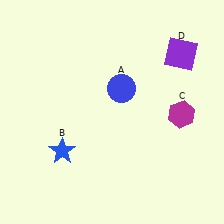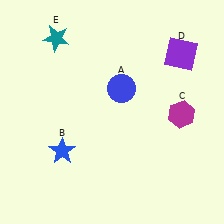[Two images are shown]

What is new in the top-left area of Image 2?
A teal star (E) was added in the top-left area of Image 2.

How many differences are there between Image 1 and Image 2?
There is 1 difference between the two images.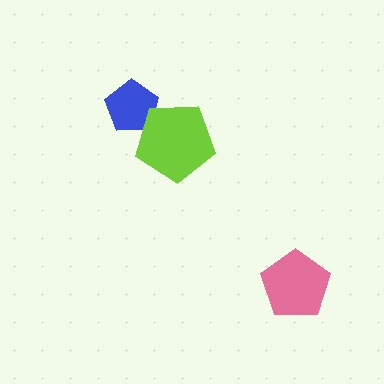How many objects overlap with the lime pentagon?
1 object overlaps with the lime pentagon.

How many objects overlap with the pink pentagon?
0 objects overlap with the pink pentagon.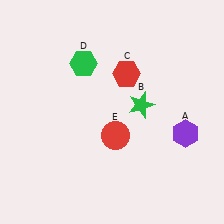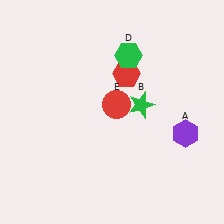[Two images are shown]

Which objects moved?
The objects that moved are: the green hexagon (D), the red circle (E).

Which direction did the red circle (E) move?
The red circle (E) moved up.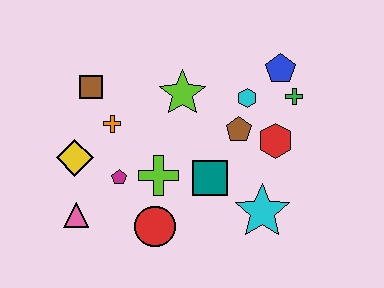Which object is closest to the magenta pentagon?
The lime cross is closest to the magenta pentagon.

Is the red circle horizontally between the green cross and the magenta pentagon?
Yes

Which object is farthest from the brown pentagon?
The pink triangle is farthest from the brown pentagon.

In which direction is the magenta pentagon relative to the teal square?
The magenta pentagon is to the left of the teal square.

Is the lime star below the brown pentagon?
No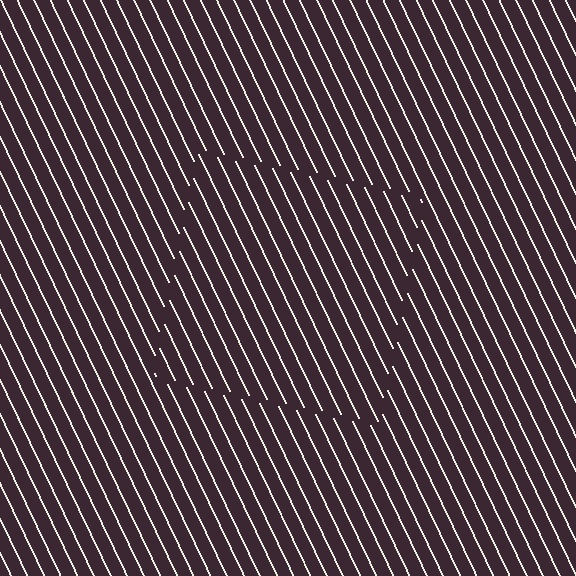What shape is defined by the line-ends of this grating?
An illusory square. The interior of the shape contains the same grating, shifted by half a period — the contour is defined by the phase discontinuity where line-ends from the inner and outer gratings abut.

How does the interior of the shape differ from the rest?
The interior of the shape contains the same grating, shifted by half a period — the contour is defined by the phase discontinuity where line-ends from the inner and outer gratings abut.